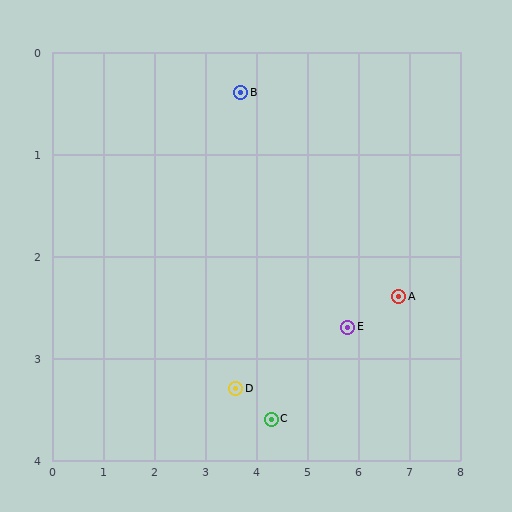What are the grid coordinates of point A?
Point A is at approximately (6.8, 2.4).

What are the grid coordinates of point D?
Point D is at approximately (3.6, 3.3).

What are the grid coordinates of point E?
Point E is at approximately (5.8, 2.7).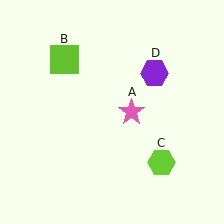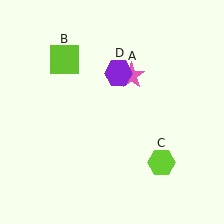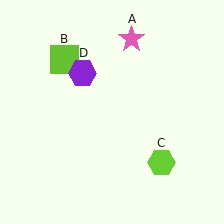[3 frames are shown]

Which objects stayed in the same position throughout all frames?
Lime square (object B) and lime hexagon (object C) remained stationary.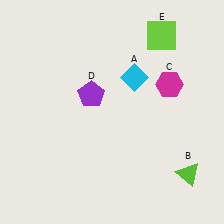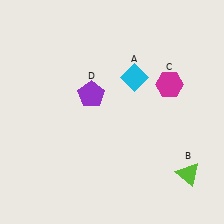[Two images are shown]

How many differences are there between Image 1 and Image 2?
There is 1 difference between the two images.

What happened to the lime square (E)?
The lime square (E) was removed in Image 2. It was in the top-right area of Image 1.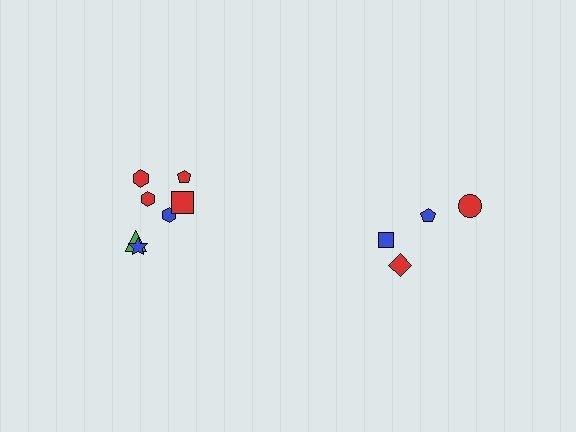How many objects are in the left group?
There are 7 objects.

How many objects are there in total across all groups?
There are 11 objects.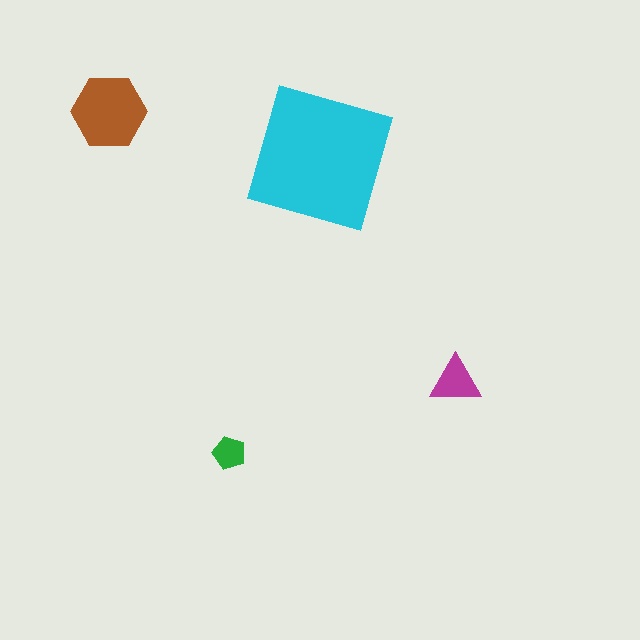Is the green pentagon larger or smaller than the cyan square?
Smaller.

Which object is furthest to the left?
The brown hexagon is leftmost.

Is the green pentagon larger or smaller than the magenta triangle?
Smaller.